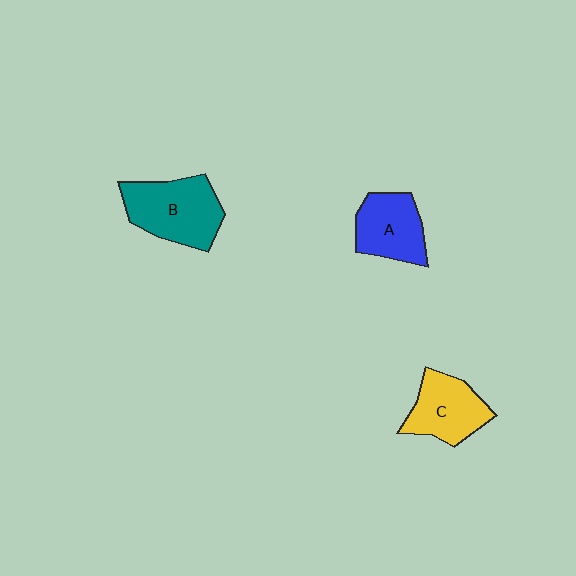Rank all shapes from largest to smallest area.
From largest to smallest: B (teal), C (yellow), A (blue).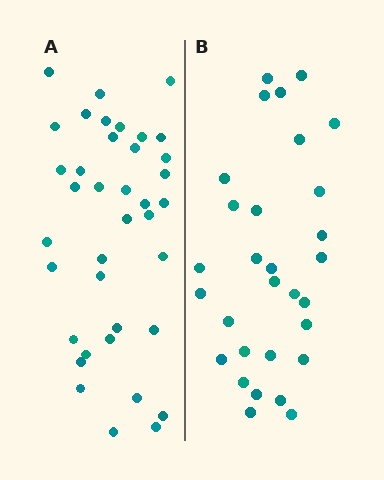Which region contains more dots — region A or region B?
Region A (the left region) has more dots.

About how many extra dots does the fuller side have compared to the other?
Region A has roughly 8 or so more dots than region B.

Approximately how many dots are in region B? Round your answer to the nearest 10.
About 30 dots.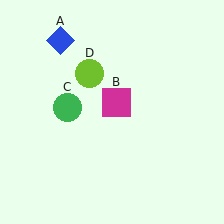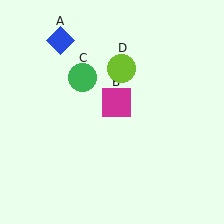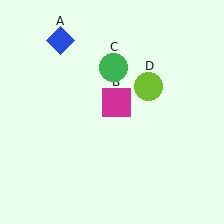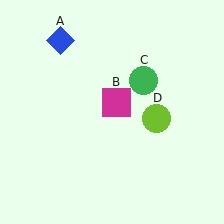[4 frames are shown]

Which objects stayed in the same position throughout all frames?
Blue diamond (object A) and magenta square (object B) remained stationary.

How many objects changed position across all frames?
2 objects changed position: green circle (object C), lime circle (object D).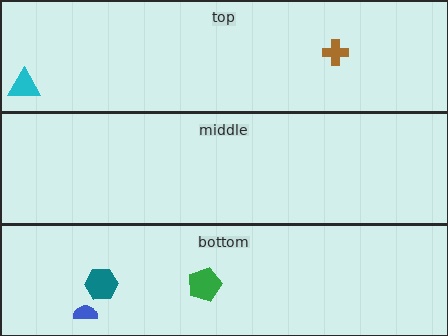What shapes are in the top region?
The brown cross, the cyan triangle.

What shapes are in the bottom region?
The teal hexagon, the blue semicircle, the green pentagon.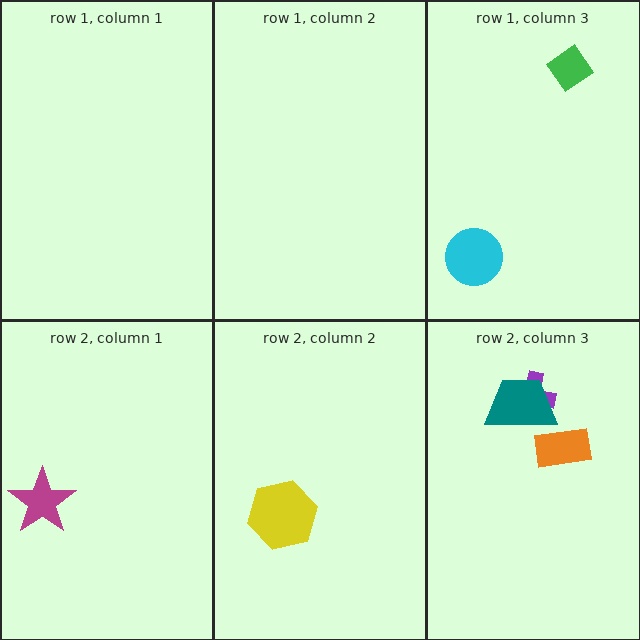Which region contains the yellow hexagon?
The row 2, column 2 region.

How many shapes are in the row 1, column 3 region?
2.